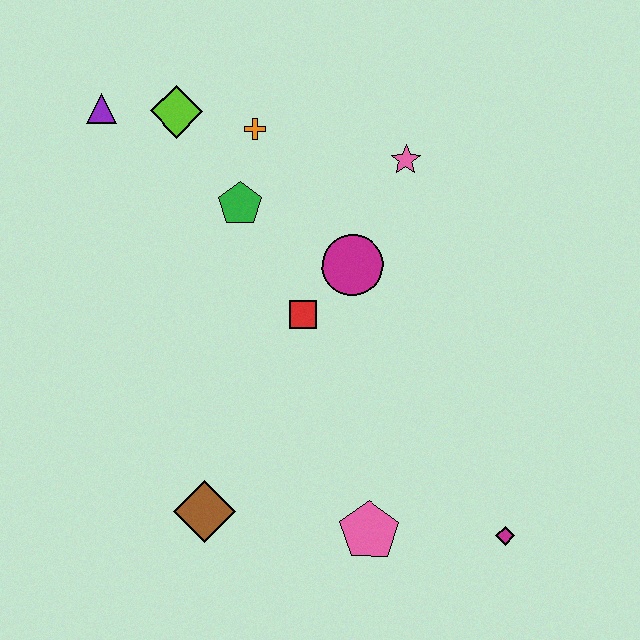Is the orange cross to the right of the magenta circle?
No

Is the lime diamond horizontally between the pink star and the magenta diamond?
No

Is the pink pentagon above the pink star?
No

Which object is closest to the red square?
The magenta circle is closest to the red square.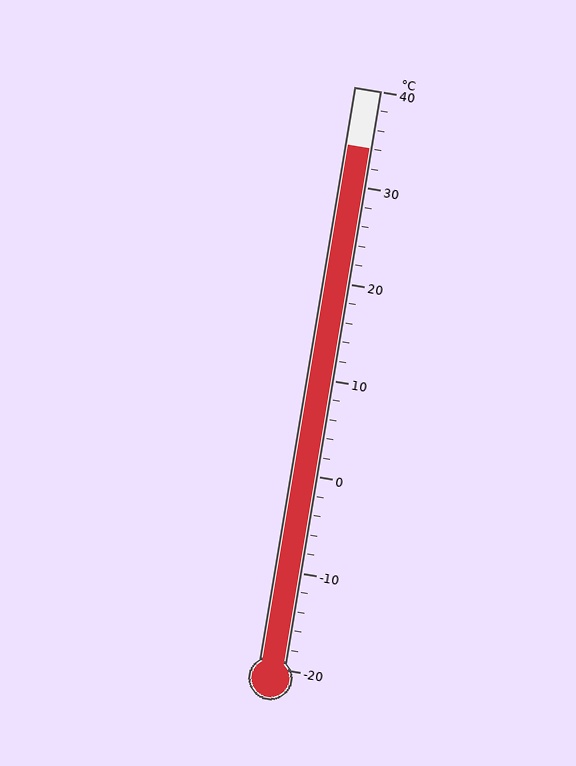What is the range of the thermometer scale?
The thermometer scale ranges from -20°C to 40°C.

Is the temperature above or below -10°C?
The temperature is above -10°C.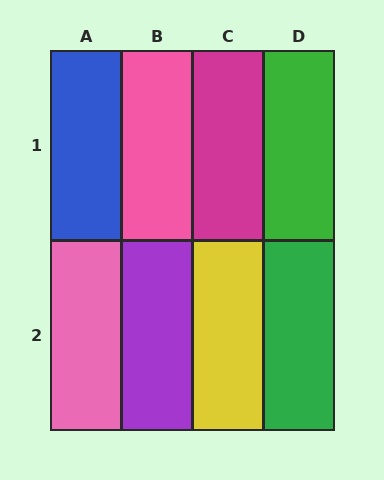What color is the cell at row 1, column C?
Magenta.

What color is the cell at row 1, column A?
Blue.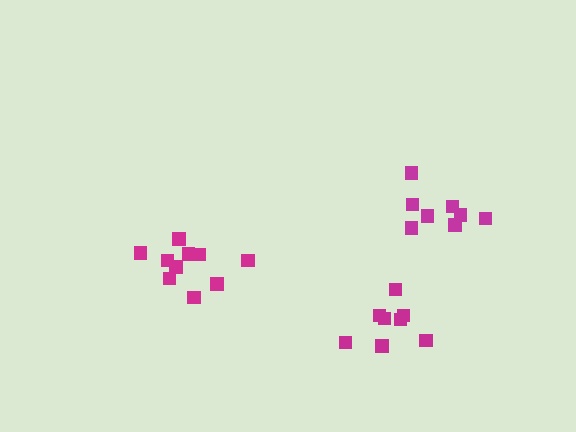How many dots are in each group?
Group 1: 8 dots, Group 2: 10 dots, Group 3: 8 dots (26 total).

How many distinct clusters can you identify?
There are 3 distinct clusters.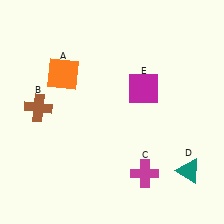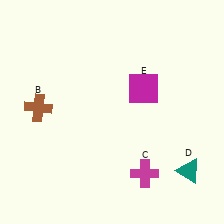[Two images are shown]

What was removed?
The orange square (A) was removed in Image 2.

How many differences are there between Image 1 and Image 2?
There is 1 difference between the two images.